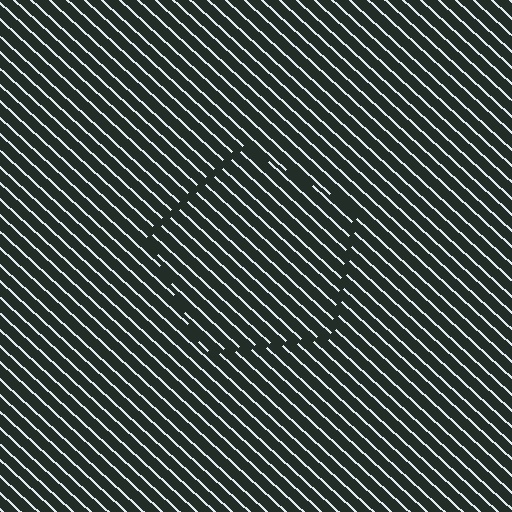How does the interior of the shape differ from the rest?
The interior of the shape contains the same grating, shifted by half a period — the contour is defined by the phase discontinuity where line-ends from the inner and outer gratings abut.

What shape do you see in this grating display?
An illusory pentagon. The interior of the shape contains the same grating, shifted by half a period — the contour is defined by the phase discontinuity where line-ends from the inner and outer gratings abut.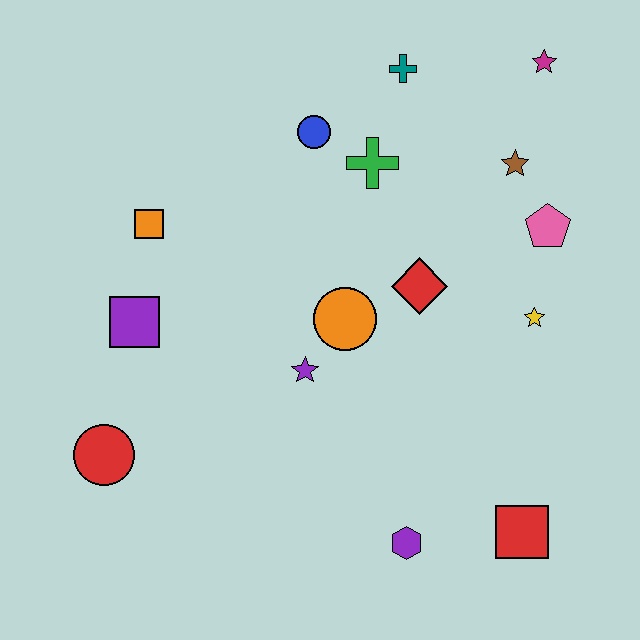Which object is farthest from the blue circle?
The red square is farthest from the blue circle.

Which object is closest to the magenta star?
The brown star is closest to the magenta star.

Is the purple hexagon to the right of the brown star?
No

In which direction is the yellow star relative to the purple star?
The yellow star is to the right of the purple star.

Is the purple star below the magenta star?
Yes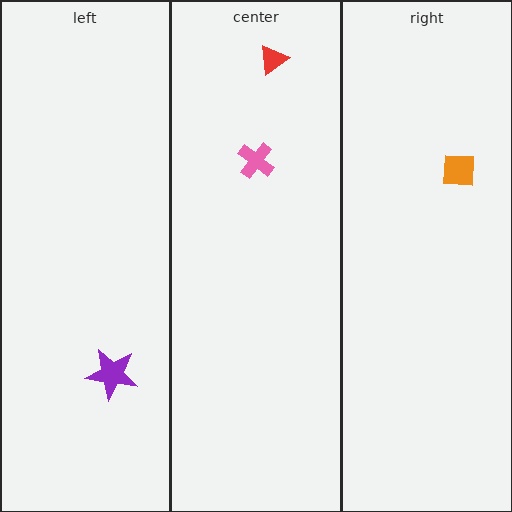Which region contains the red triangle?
The center region.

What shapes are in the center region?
The pink cross, the red triangle.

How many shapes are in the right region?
1.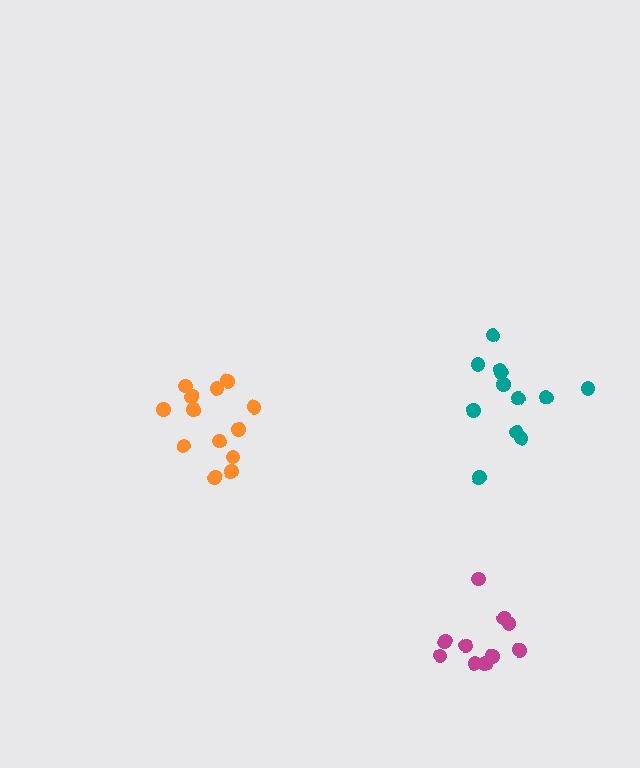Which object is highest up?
The teal cluster is topmost.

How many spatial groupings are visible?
There are 3 spatial groupings.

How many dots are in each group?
Group 1: 13 dots, Group 2: 12 dots, Group 3: 10 dots (35 total).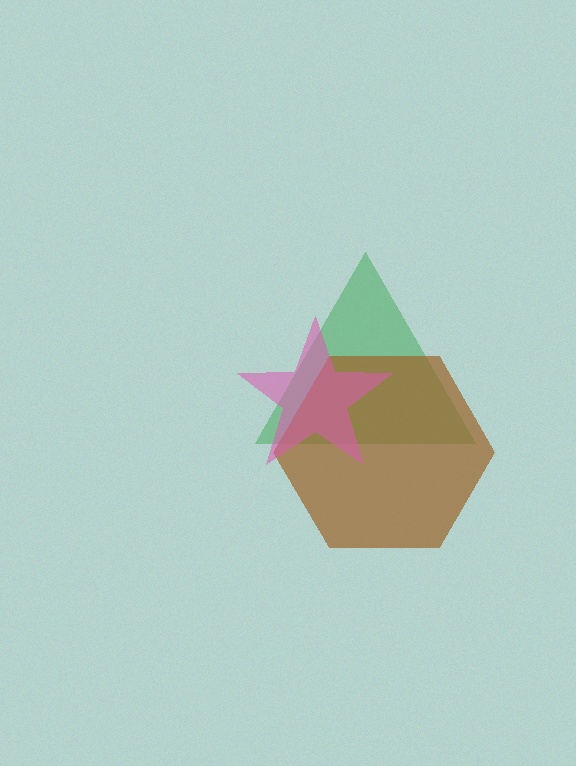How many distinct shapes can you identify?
There are 3 distinct shapes: a green triangle, a brown hexagon, a pink star.